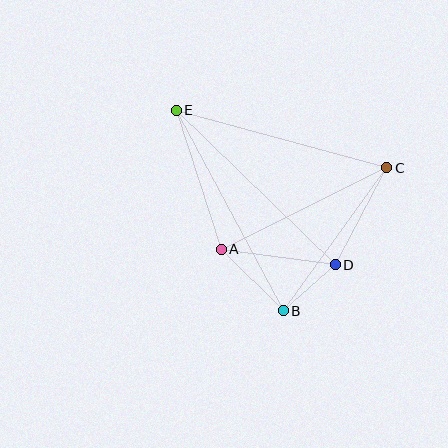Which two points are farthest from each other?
Points B and E are farthest from each other.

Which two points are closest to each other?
Points B and D are closest to each other.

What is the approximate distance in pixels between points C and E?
The distance between C and E is approximately 218 pixels.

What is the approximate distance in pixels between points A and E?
The distance between A and E is approximately 147 pixels.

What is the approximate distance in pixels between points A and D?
The distance between A and D is approximately 115 pixels.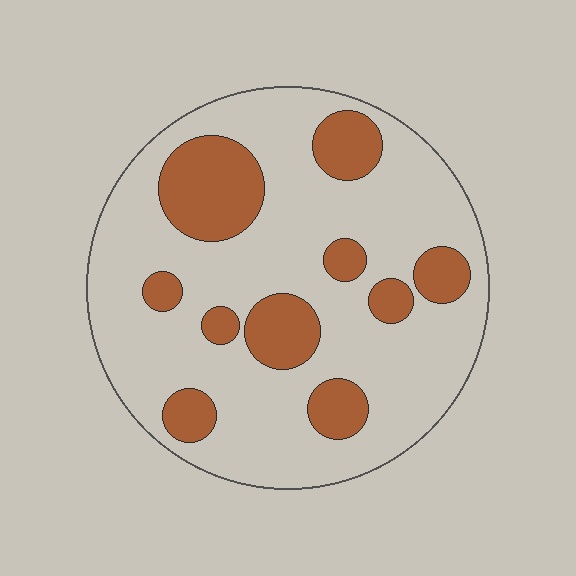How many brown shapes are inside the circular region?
10.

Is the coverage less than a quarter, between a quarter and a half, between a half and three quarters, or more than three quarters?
Less than a quarter.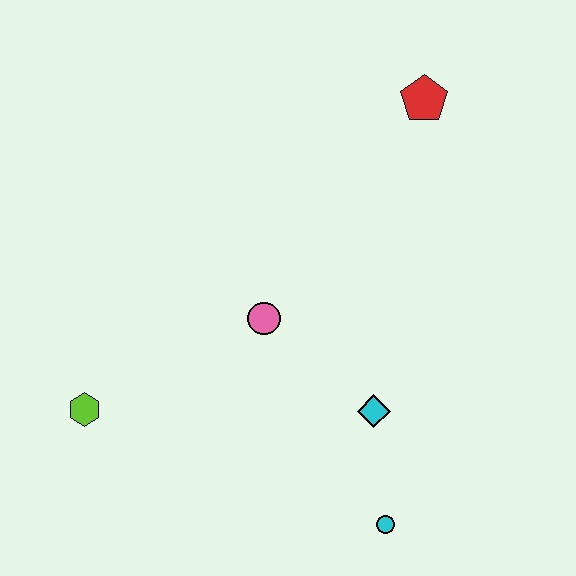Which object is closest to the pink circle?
The cyan diamond is closest to the pink circle.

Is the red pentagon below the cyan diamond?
No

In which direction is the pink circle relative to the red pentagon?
The pink circle is below the red pentagon.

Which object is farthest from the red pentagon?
The lime hexagon is farthest from the red pentagon.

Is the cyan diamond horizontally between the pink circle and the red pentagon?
Yes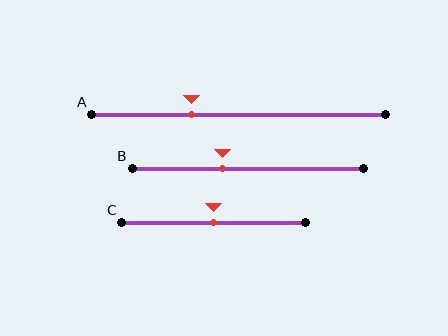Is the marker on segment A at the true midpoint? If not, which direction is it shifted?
No, the marker on segment A is shifted to the left by about 16% of the segment length.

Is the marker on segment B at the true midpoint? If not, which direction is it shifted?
No, the marker on segment B is shifted to the left by about 11% of the segment length.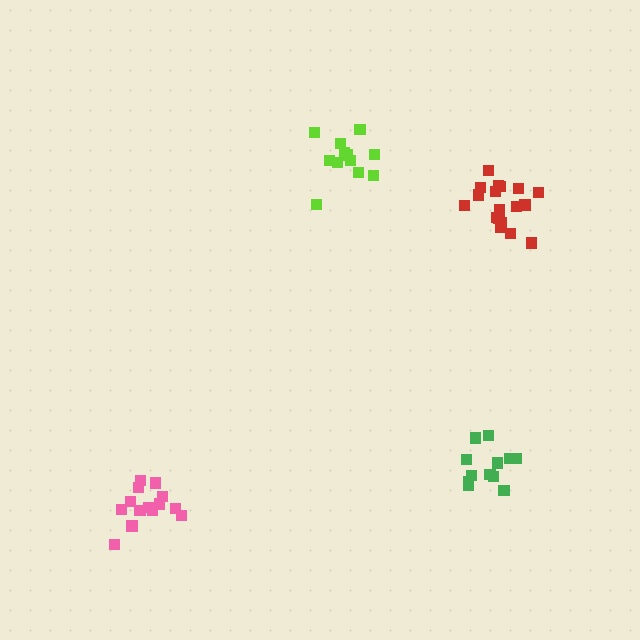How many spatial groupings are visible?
There are 4 spatial groupings.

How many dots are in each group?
Group 1: 18 dots, Group 2: 12 dots, Group 3: 14 dots, Group 4: 12 dots (56 total).